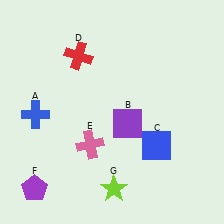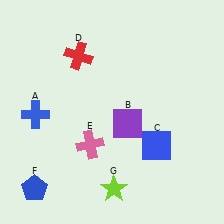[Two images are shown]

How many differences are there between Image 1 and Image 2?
There is 1 difference between the two images.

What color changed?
The pentagon (F) changed from purple in Image 1 to blue in Image 2.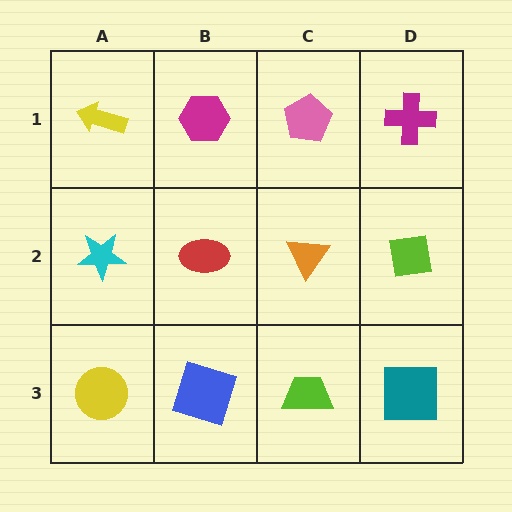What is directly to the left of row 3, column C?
A blue square.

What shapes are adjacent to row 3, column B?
A red ellipse (row 2, column B), a yellow circle (row 3, column A), a lime trapezoid (row 3, column C).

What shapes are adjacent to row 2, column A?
A yellow arrow (row 1, column A), a yellow circle (row 3, column A), a red ellipse (row 2, column B).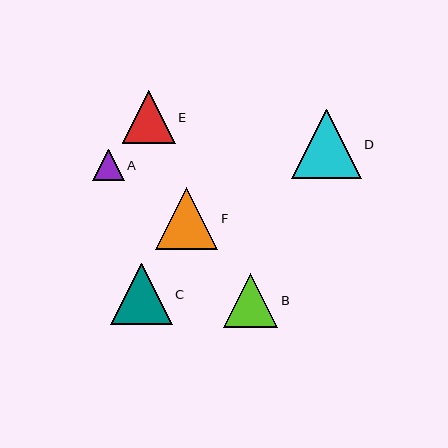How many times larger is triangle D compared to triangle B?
Triangle D is approximately 1.3 times the size of triangle B.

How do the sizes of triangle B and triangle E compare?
Triangle B and triangle E are approximately the same size.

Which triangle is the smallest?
Triangle A is the smallest with a size of approximately 31 pixels.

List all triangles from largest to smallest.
From largest to smallest: D, F, C, B, E, A.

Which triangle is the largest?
Triangle D is the largest with a size of approximately 69 pixels.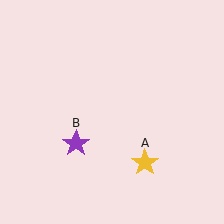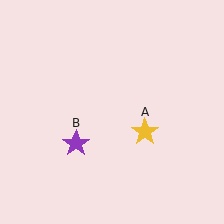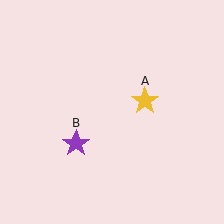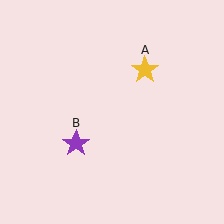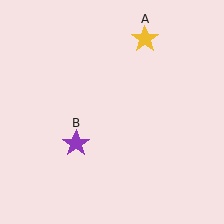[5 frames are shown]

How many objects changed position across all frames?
1 object changed position: yellow star (object A).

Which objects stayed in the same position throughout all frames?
Purple star (object B) remained stationary.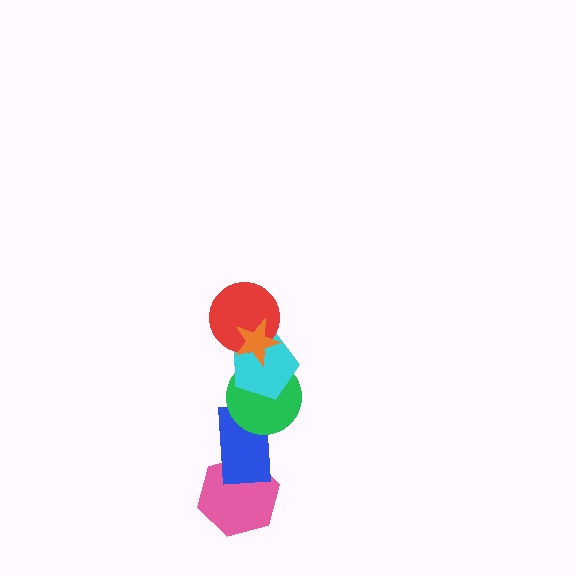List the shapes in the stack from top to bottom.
From top to bottom: the orange star, the red circle, the cyan pentagon, the green circle, the blue rectangle, the pink hexagon.